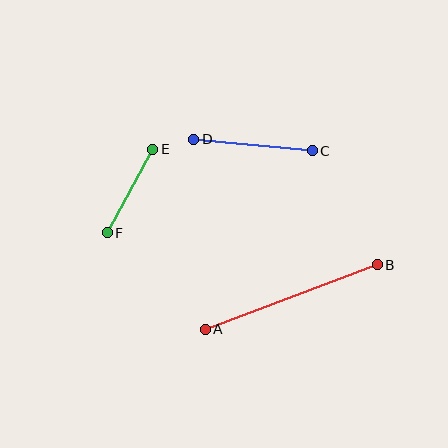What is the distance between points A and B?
The distance is approximately 184 pixels.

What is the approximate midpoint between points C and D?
The midpoint is at approximately (253, 145) pixels.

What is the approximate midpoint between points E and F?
The midpoint is at approximately (130, 191) pixels.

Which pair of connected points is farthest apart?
Points A and B are farthest apart.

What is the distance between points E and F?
The distance is approximately 95 pixels.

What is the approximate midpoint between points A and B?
The midpoint is at approximately (291, 297) pixels.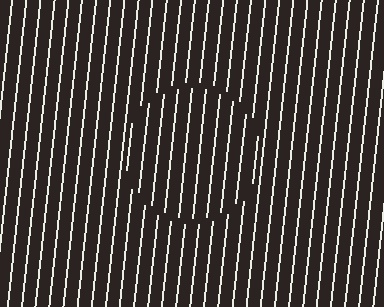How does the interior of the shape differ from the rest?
The interior of the shape contains the same grating, shifted by half a period — the contour is defined by the phase discontinuity where line-ends from the inner and outer gratings abut.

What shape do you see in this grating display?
An illusory circle. The interior of the shape contains the same grating, shifted by half a period — the contour is defined by the phase discontinuity where line-ends from the inner and outer gratings abut.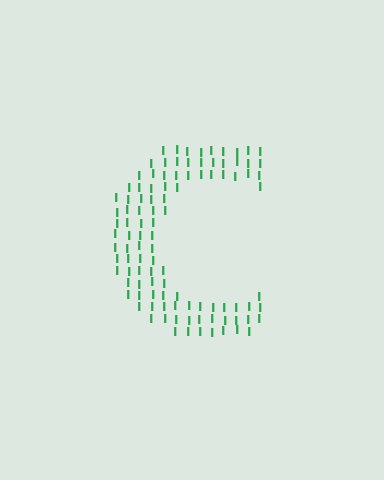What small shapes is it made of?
It is made of small letter I's.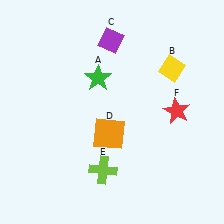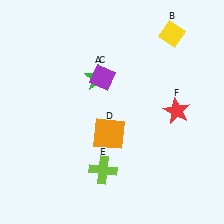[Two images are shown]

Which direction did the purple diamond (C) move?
The purple diamond (C) moved down.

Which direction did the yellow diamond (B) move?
The yellow diamond (B) moved up.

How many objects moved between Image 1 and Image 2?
2 objects moved between the two images.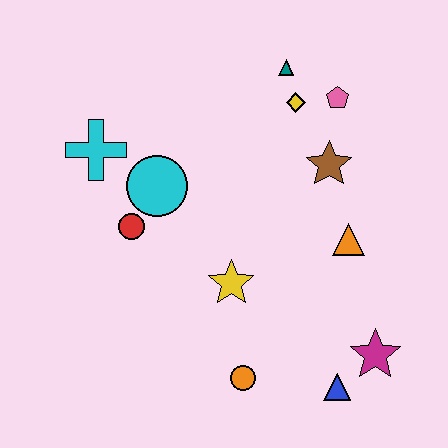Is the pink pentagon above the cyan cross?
Yes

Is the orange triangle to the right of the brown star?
Yes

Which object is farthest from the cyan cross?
The magenta star is farthest from the cyan cross.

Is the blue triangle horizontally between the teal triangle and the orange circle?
No